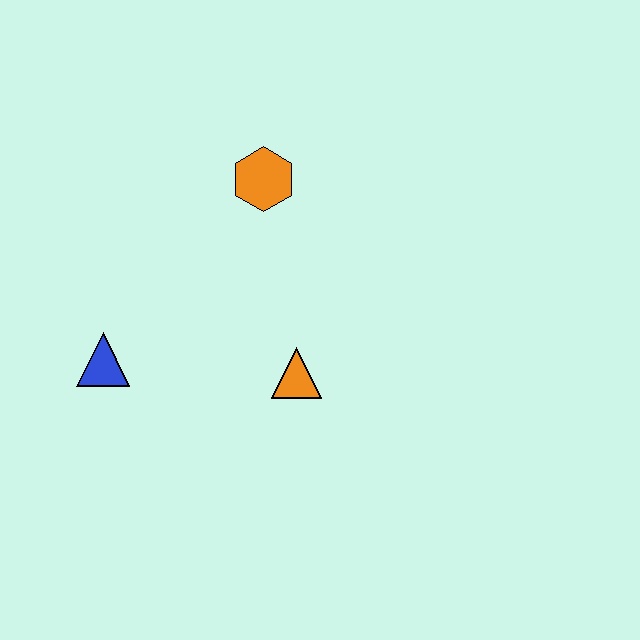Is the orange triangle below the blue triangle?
Yes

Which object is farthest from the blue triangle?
The orange hexagon is farthest from the blue triangle.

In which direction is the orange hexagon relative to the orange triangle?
The orange hexagon is above the orange triangle.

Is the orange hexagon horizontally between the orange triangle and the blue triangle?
Yes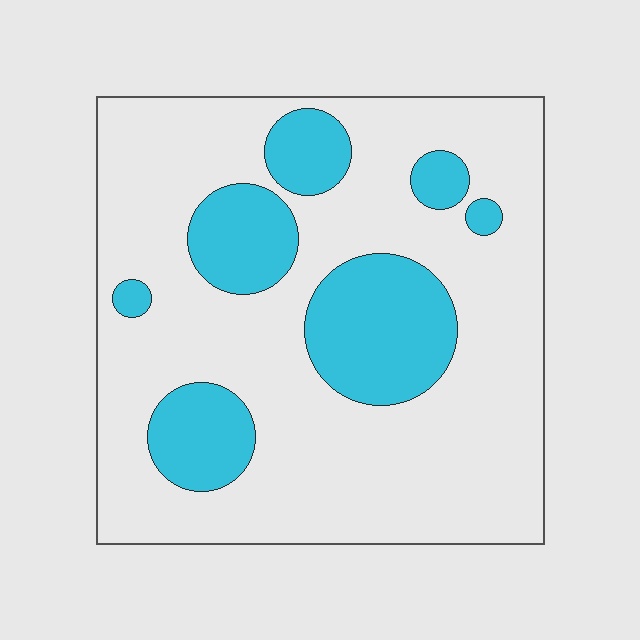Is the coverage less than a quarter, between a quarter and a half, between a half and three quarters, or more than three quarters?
Less than a quarter.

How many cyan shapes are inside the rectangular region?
7.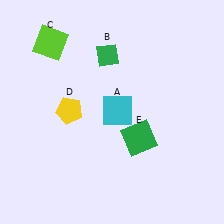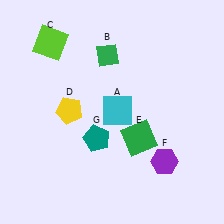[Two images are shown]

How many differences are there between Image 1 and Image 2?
There are 2 differences between the two images.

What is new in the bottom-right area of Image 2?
A purple hexagon (F) was added in the bottom-right area of Image 2.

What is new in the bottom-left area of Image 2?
A teal pentagon (G) was added in the bottom-left area of Image 2.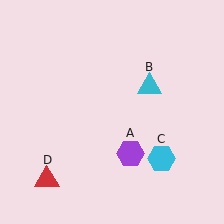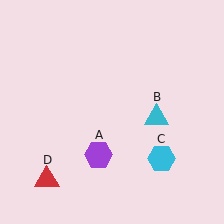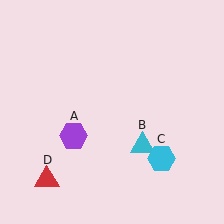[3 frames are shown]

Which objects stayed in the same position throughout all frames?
Cyan hexagon (object C) and red triangle (object D) remained stationary.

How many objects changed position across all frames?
2 objects changed position: purple hexagon (object A), cyan triangle (object B).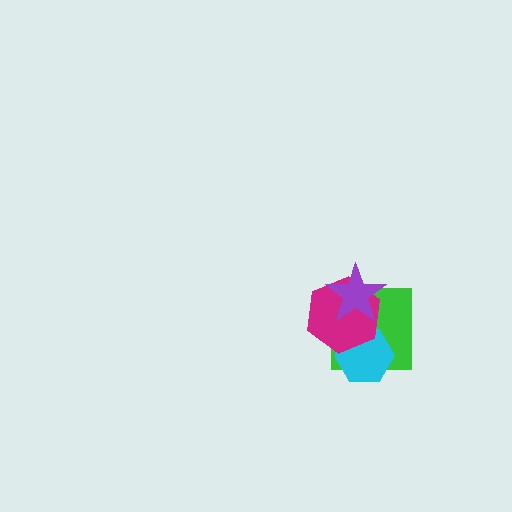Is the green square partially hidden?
Yes, it is partially covered by another shape.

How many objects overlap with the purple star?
2 objects overlap with the purple star.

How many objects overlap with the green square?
3 objects overlap with the green square.